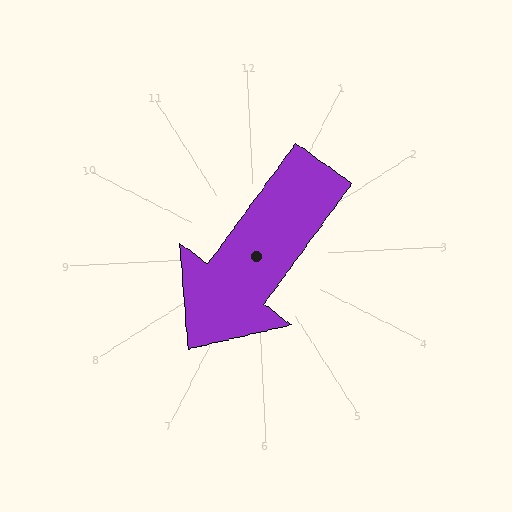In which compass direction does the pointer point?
Southwest.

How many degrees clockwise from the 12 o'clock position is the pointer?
Approximately 219 degrees.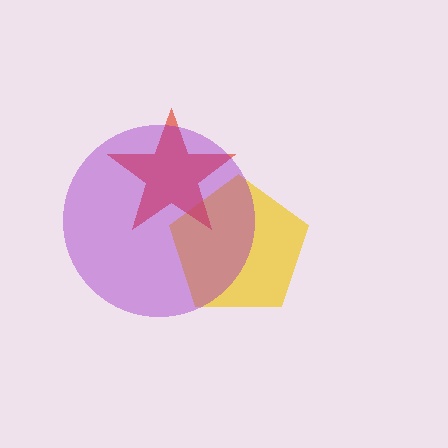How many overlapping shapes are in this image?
There are 3 overlapping shapes in the image.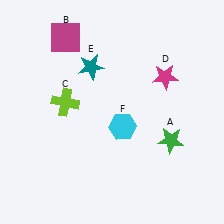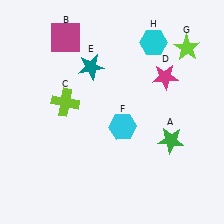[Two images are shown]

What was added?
A lime star (G), a cyan hexagon (H) were added in Image 2.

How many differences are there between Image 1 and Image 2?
There are 2 differences between the two images.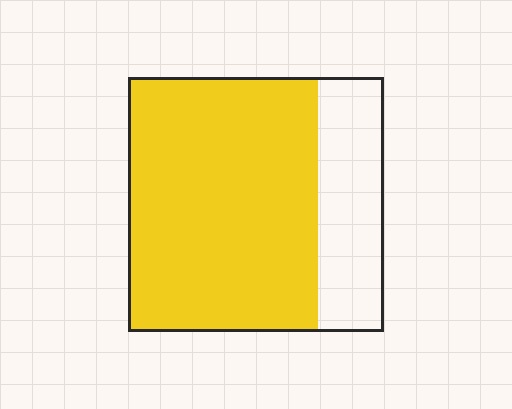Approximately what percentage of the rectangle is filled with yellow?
Approximately 75%.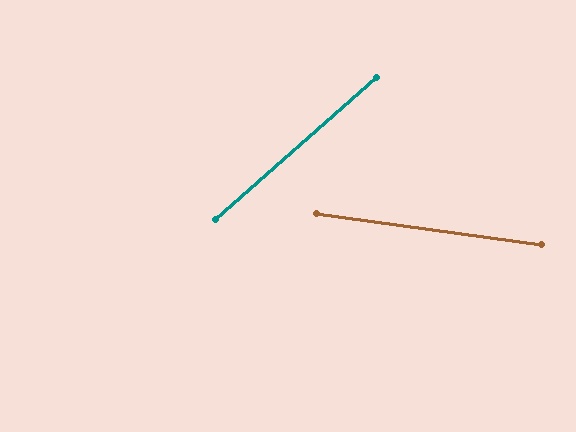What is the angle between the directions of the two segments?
Approximately 49 degrees.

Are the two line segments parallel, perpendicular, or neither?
Neither parallel nor perpendicular — they differ by about 49°.